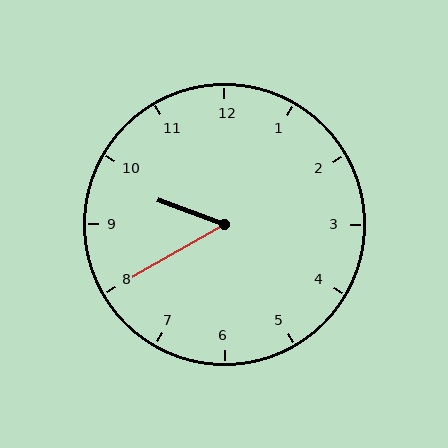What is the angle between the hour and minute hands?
Approximately 50 degrees.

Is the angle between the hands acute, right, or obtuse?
It is acute.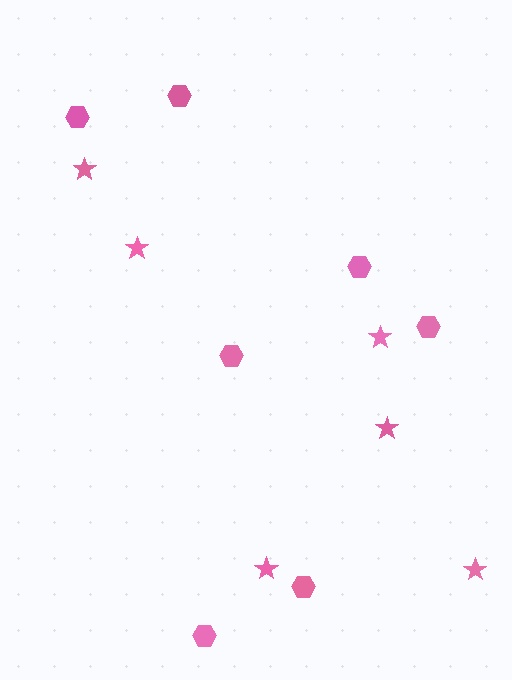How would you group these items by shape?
There are 2 groups: one group of hexagons (7) and one group of stars (6).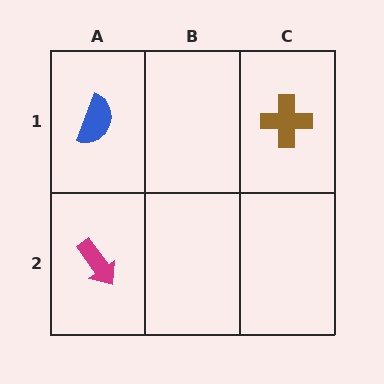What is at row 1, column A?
A blue semicircle.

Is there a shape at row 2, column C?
No, that cell is empty.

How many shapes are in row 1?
2 shapes.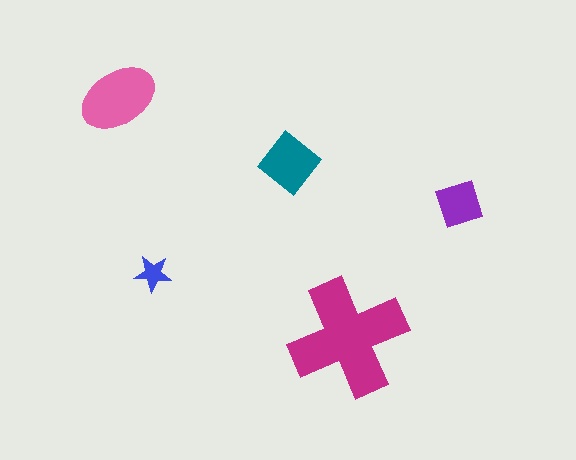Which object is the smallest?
The blue star.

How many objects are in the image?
There are 5 objects in the image.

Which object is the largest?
The magenta cross.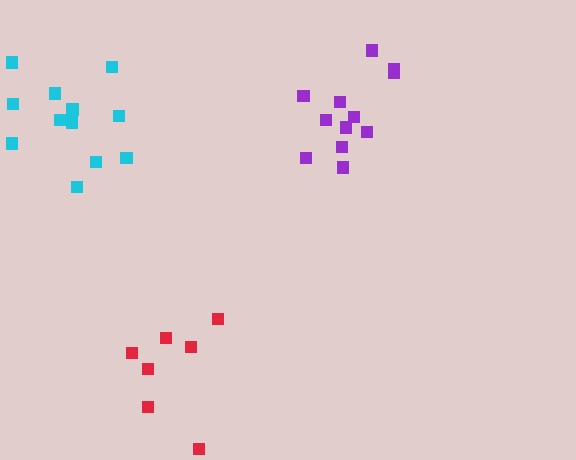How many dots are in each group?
Group 1: 12 dots, Group 2: 7 dots, Group 3: 12 dots (31 total).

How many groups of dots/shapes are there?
There are 3 groups.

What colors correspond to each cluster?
The clusters are colored: cyan, red, purple.